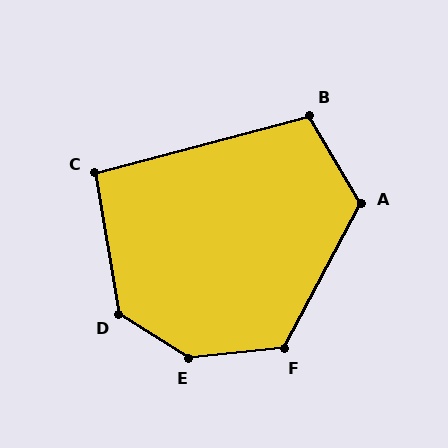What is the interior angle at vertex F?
Approximately 123 degrees (obtuse).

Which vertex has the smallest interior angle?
C, at approximately 96 degrees.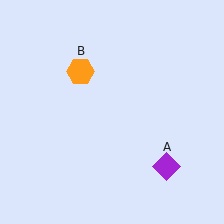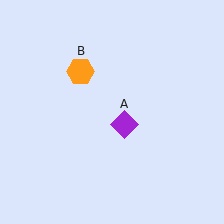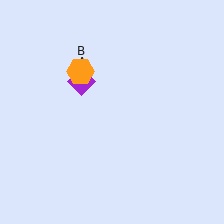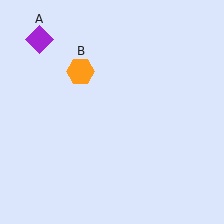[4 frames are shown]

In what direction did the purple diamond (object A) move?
The purple diamond (object A) moved up and to the left.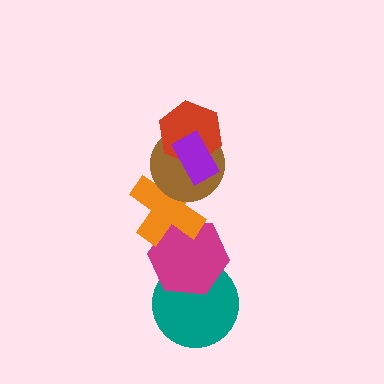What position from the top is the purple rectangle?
The purple rectangle is 1st from the top.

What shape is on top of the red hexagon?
The purple rectangle is on top of the red hexagon.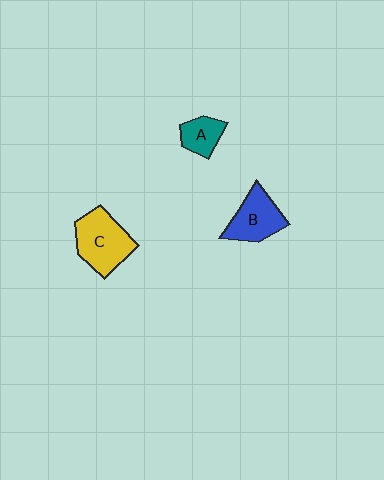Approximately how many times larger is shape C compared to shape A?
Approximately 2.1 times.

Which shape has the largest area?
Shape C (yellow).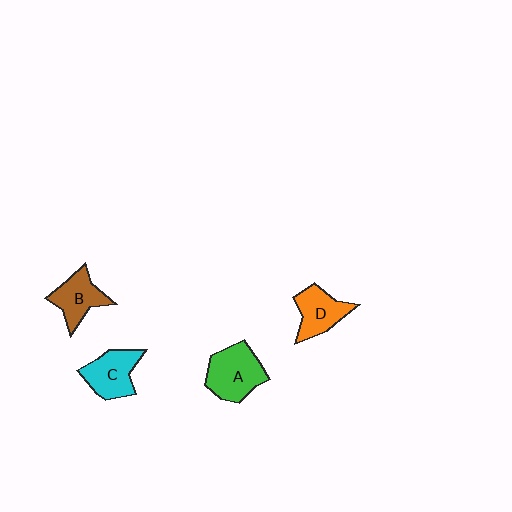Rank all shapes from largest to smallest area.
From largest to smallest: A (green), C (cyan), D (orange), B (brown).